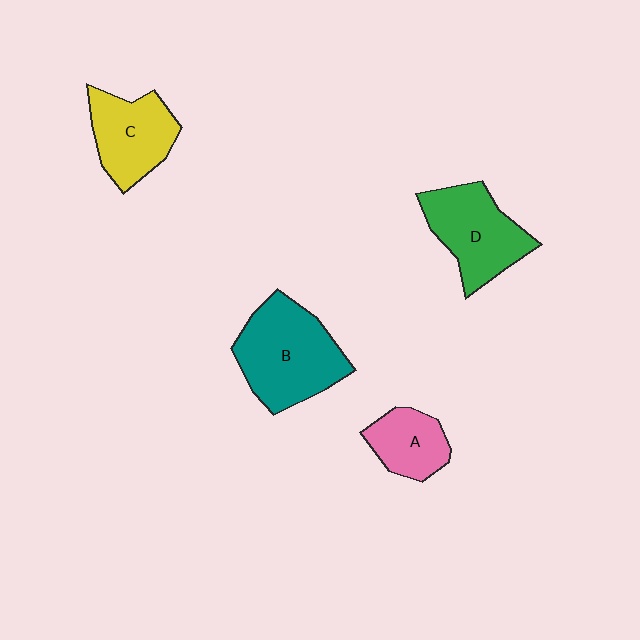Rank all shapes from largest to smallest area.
From largest to smallest: B (teal), D (green), C (yellow), A (pink).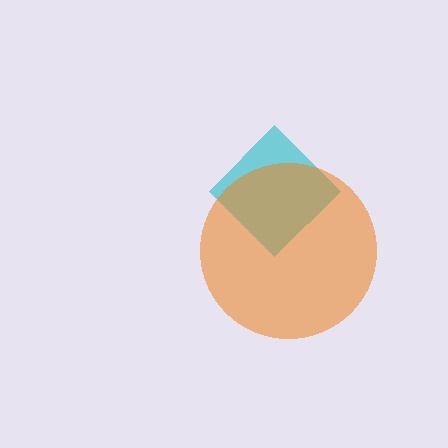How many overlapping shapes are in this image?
There are 2 overlapping shapes in the image.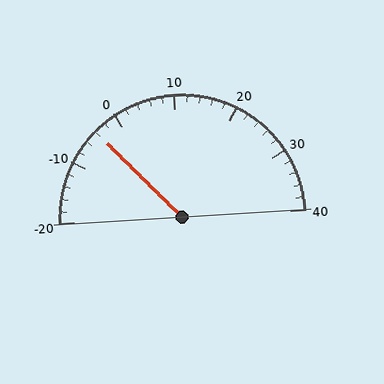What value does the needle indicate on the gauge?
The needle indicates approximately -4.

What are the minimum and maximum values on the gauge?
The gauge ranges from -20 to 40.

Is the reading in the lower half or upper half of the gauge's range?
The reading is in the lower half of the range (-20 to 40).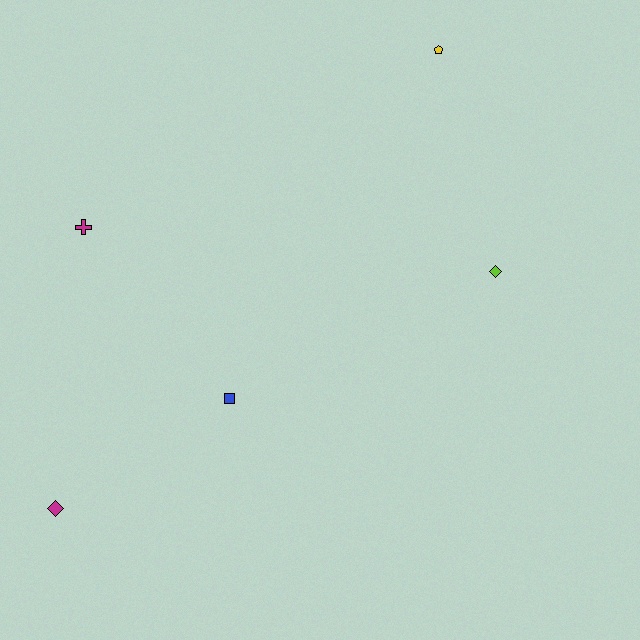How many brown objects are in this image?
There are no brown objects.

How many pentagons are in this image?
There is 1 pentagon.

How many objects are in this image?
There are 5 objects.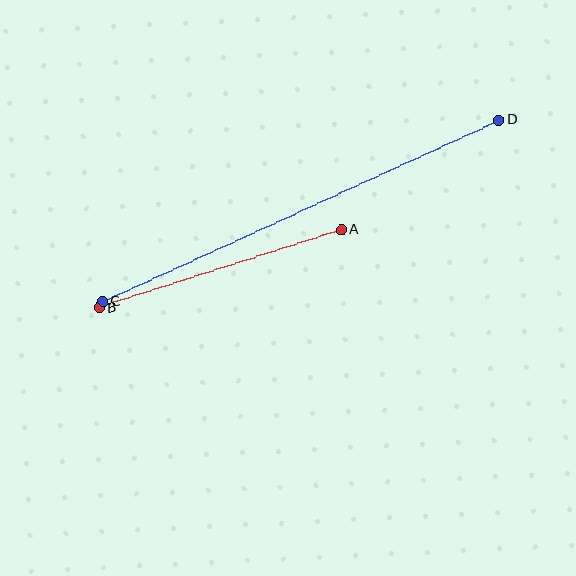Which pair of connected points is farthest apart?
Points C and D are farthest apart.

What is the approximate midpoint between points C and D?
The midpoint is at approximately (301, 211) pixels.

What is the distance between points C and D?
The distance is approximately 436 pixels.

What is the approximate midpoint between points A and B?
The midpoint is at approximately (220, 269) pixels.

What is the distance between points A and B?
The distance is approximately 255 pixels.